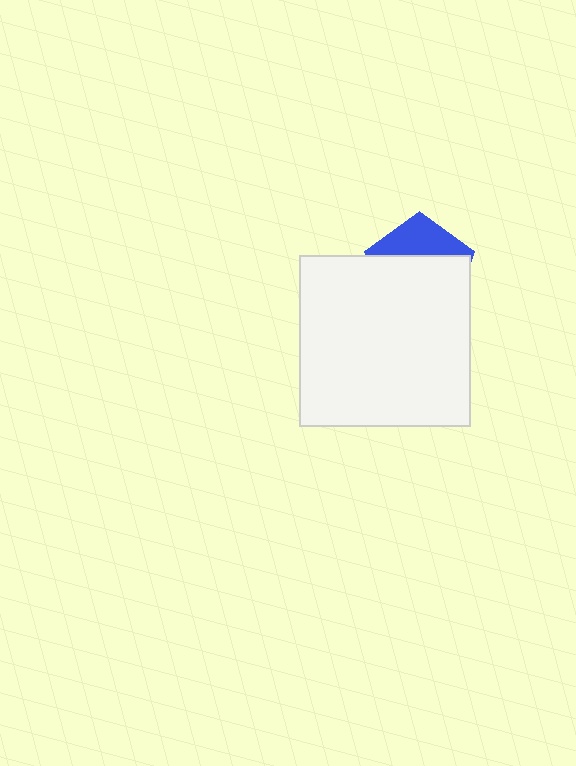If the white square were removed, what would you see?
You would see the complete blue pentagon.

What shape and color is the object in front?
The object in front is a white square.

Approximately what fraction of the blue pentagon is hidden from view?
Roughly 67% of the blue pentagon is hidden behind the white square.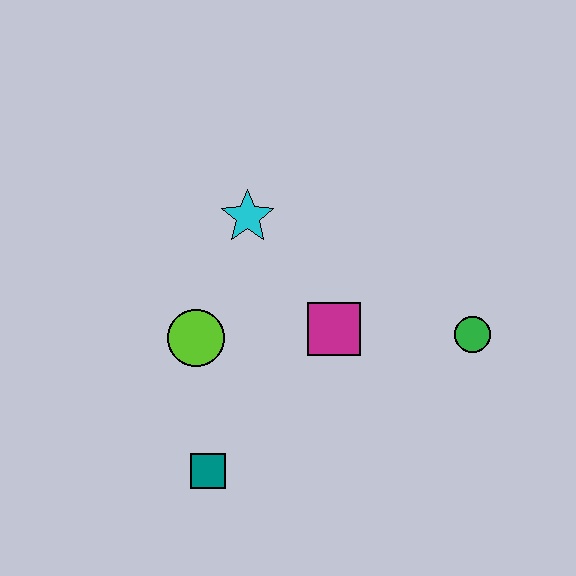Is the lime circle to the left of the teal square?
Yes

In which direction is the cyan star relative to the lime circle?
The cyan star is above the lime circle.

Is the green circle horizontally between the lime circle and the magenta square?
No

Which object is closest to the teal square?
The lime circle is closest to the teal square.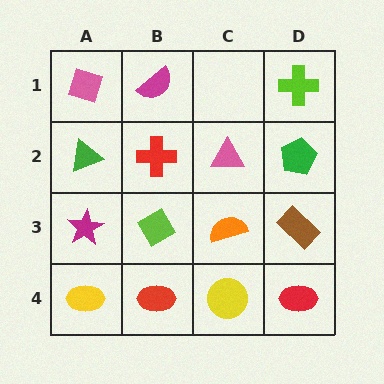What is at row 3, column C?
An orange semicircle.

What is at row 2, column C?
A pink triangle.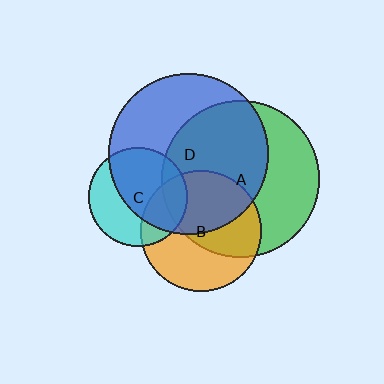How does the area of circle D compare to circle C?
Approximately 2.6 times.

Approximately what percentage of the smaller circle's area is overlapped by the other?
Approximately 60%.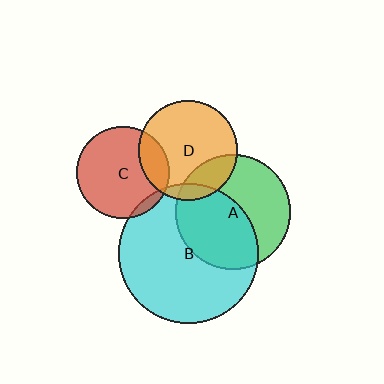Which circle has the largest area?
Circle B (cyan).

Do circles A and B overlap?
Yes.